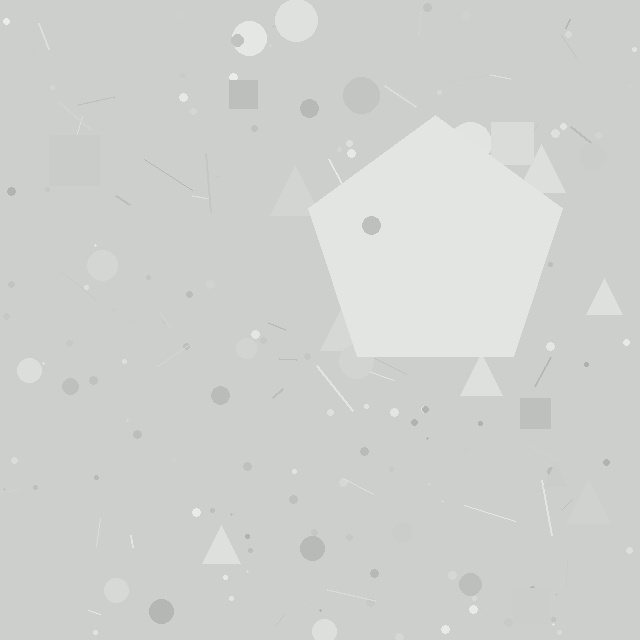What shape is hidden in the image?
A pentagon is hidden in the image.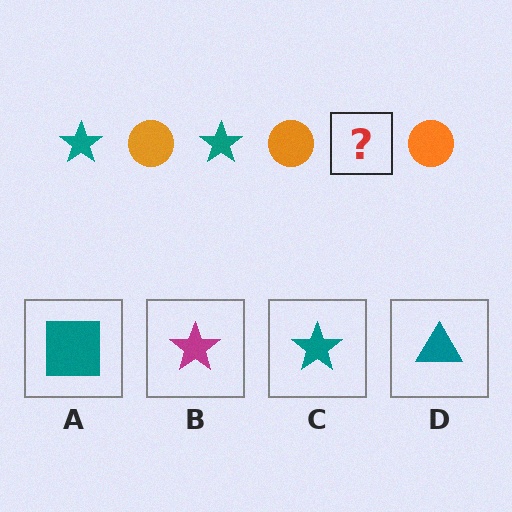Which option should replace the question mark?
Option C.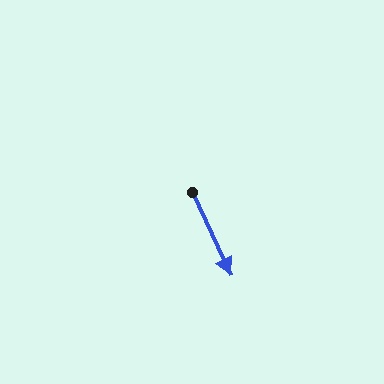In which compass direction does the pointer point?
Southeast.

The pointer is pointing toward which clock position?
Roughly 5 o'clock.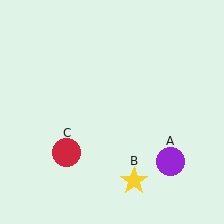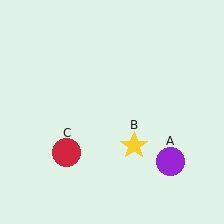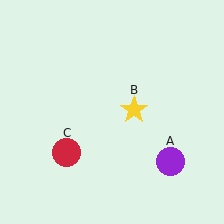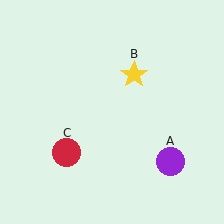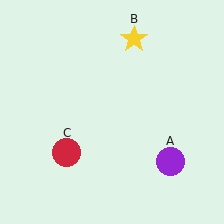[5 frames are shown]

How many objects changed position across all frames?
1 object changed position: yellow star (object B).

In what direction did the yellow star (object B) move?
The yellow star (object B) moved up.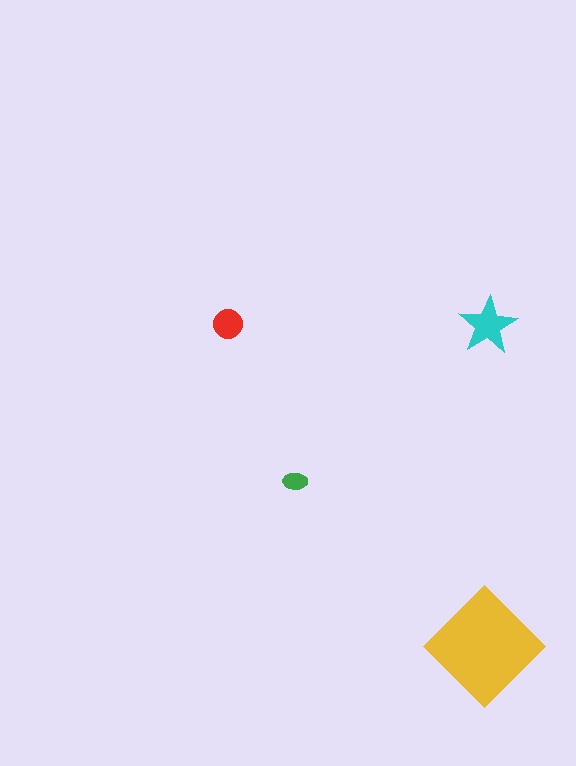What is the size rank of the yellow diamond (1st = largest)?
1st.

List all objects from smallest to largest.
The green ellipse, the red circle, the cyan star, the yellow diamond.